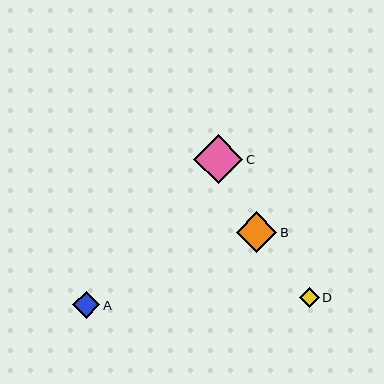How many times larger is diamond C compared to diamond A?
Diamond C is approximately 1.8 times the size of diamond A.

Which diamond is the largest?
Diamond C is the largest with a size of approximately 49 pixels.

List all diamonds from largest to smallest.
From largest to smallest: C, B, A, D.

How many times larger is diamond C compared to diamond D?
Diamond C is approximately 2.5 times the size of diamond D.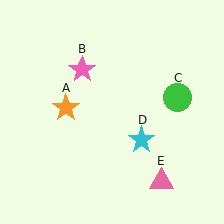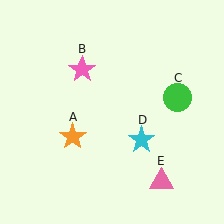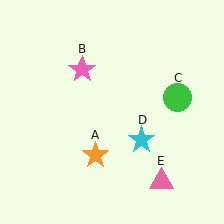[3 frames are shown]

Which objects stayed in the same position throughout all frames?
Pink star (object B) and green circle (object C) and cyan star (object D) and pink triangle (object E) remained stationary.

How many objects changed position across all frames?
1 object changed position: orange star (object A).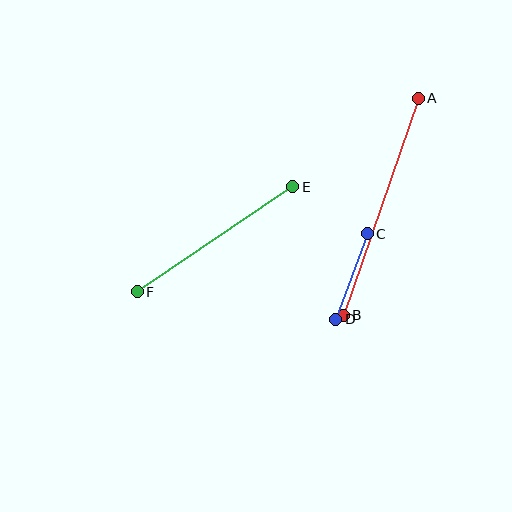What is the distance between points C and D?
The distance is approximately 91 pixels.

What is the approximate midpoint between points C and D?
The midpoint is at approximately (351, 276) pixels.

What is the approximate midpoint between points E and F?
The midpoint is at approximately (215, 239) pixels.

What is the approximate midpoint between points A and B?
The midpoint is at approximately (381, 207) pixels.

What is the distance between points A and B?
The distance is approximately 229 pixels.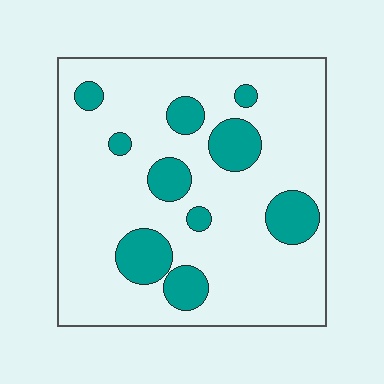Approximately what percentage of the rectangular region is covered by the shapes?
Approximately 20%.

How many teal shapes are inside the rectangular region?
10.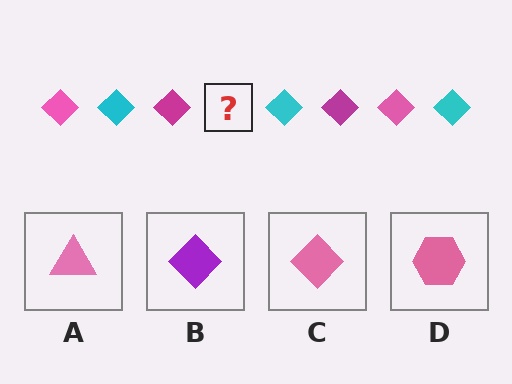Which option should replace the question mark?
Option C.